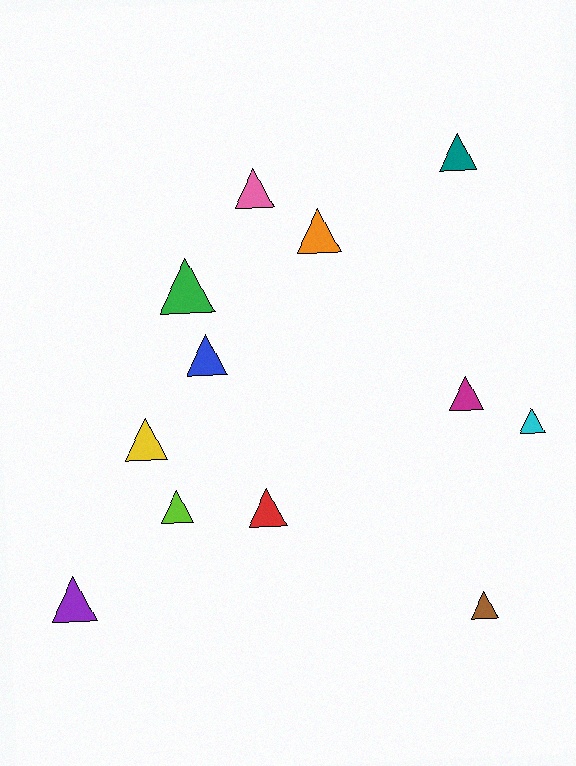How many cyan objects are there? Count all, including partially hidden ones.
There is 1 cyan object.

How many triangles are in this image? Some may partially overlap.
There are 12 triangles.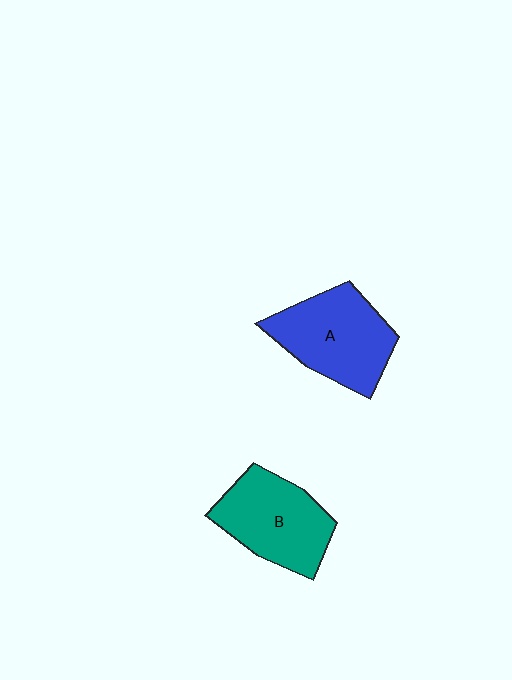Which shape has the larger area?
Shape A (blue).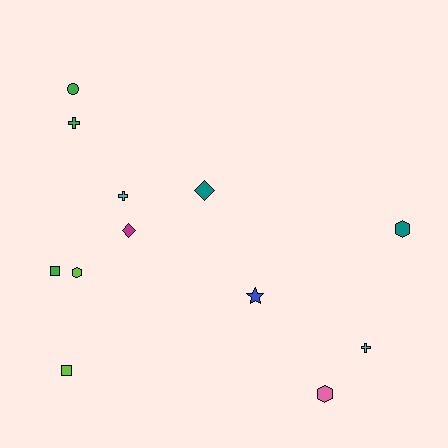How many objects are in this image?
There are 12 objects.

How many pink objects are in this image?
There is 1 pink object.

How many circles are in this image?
There is 1 circle.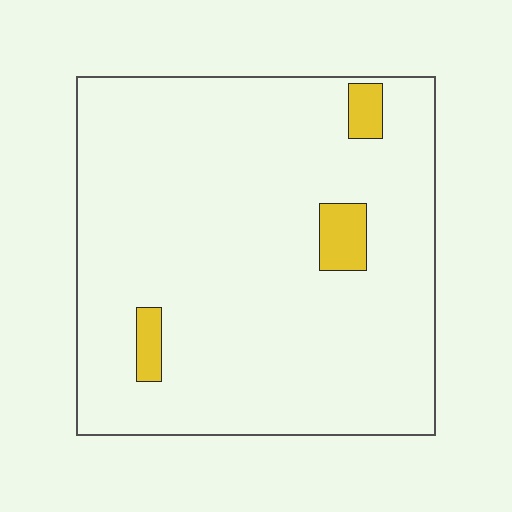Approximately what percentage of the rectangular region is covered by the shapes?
Approximately 5%.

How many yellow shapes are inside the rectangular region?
3.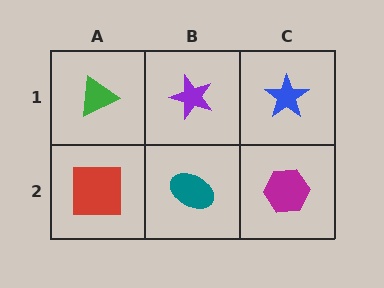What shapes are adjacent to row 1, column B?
A teal ellipse (row 2, column B), a green triangle (row 1, column A), a blue star (row 1, column C).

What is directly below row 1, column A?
A red square.